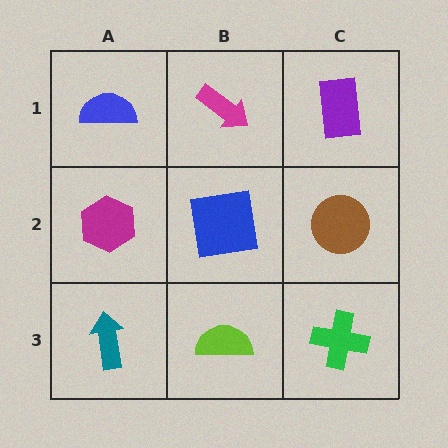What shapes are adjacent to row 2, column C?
A purple rectangle (row 1, column C), a green cross (row 3, column C), a blue square (row 2, column B).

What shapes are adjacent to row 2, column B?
A magenta arrow (row 1, column B), a lime semicircle (row 3, column B), a magenta hexagon (row 2, column A), a brown circle (row 2, column C).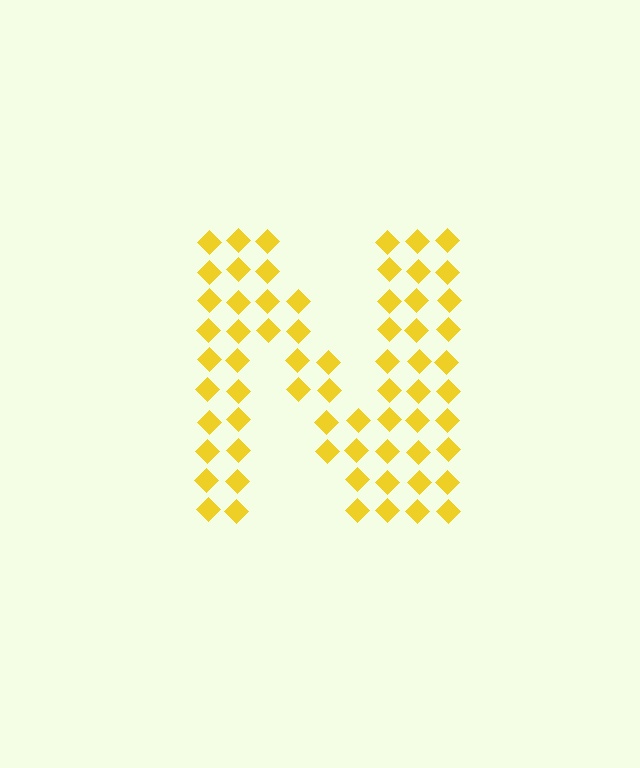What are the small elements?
The small elements are diamonds.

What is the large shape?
The large shape is the letter N.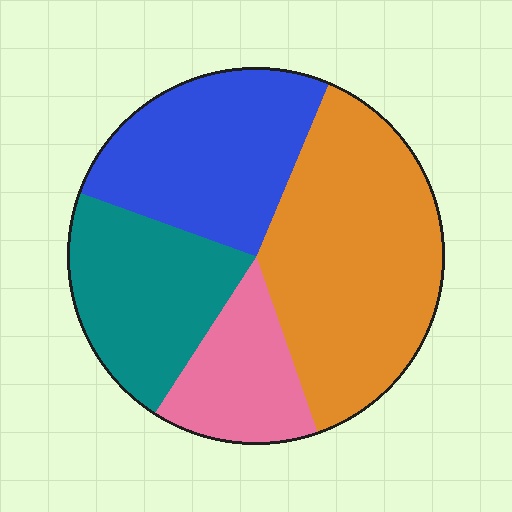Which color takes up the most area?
Orange, at roughly 40%.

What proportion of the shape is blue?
Blue takes up about one quarter (1/4) of the shape.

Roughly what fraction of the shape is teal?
Teal covers around 20% of the shape.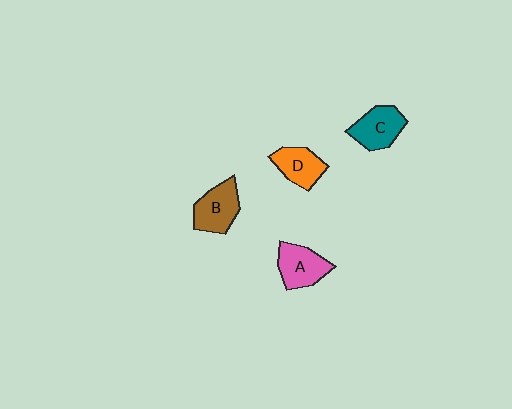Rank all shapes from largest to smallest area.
From largest to smallest: B (brown), A (pink), C (teal), D (orange).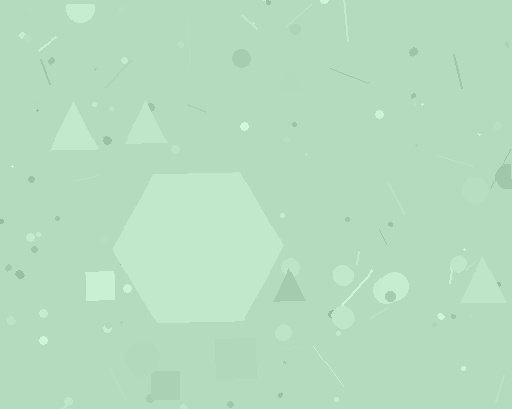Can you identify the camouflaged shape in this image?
The camouflaged shape is a hexagon.